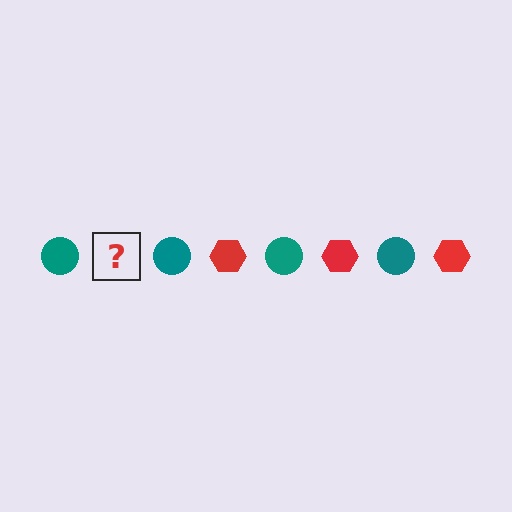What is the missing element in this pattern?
The missing element is a red hexagon.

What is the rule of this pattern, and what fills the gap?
The rule is that the pattern alternates between teal circle and red hexagon. The gap should be filled with a red hexagon.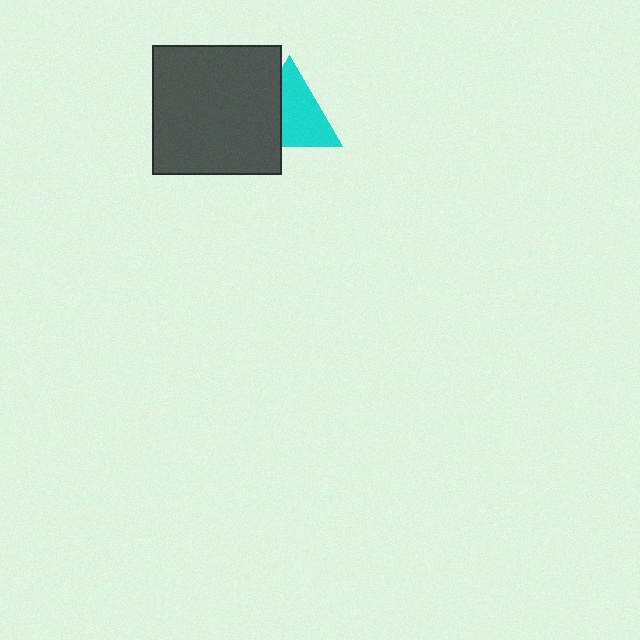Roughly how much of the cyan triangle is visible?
About half of it is visible (roughly 64%).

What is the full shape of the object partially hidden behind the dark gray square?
The partially hidden object is a cyan triangle.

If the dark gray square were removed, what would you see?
You would see the complete cyan triangle.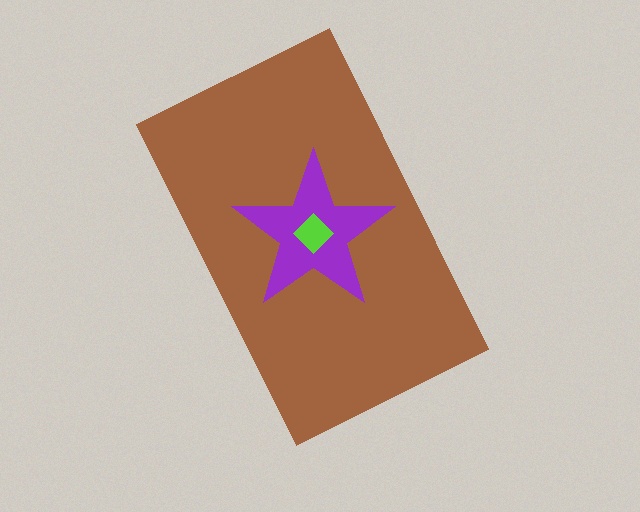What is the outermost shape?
The brown rectangle.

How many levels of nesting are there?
3.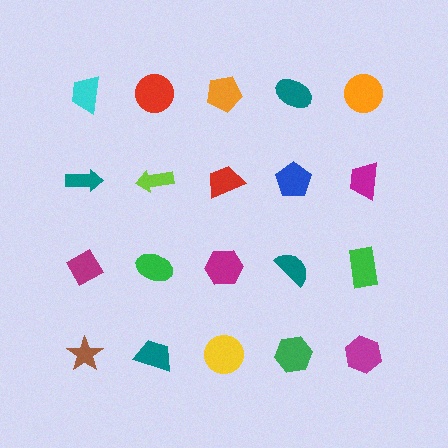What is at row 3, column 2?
A green ellipse.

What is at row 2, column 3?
A red trapezoid.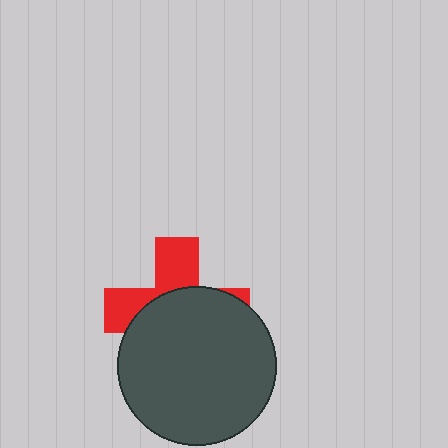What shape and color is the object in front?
The object in front is a dark gray circle.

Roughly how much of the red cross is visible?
A small part of it is visible (roughly 38%).